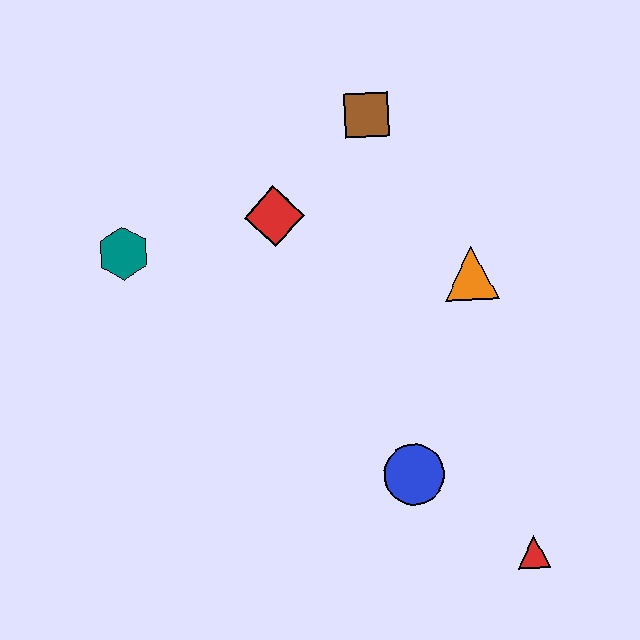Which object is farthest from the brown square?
The red triangle is farthest from the brown square.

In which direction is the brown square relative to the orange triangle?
The brown square is above the orange triangle.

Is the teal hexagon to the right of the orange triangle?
No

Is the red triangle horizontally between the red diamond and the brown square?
No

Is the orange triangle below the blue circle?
No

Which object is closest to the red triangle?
The blue circle is closest to the red triangle.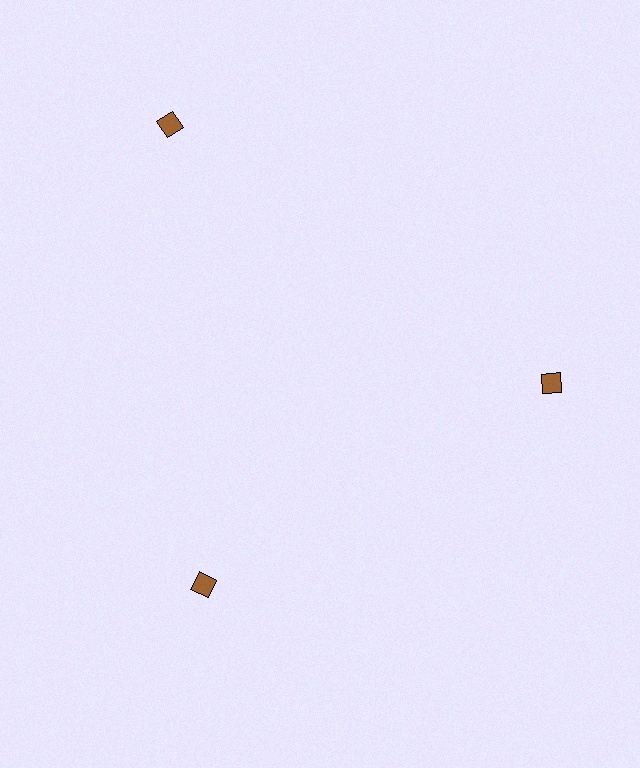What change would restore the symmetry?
The symmetry would be restored by moving it inward, back onto the ring so that all 3 diamonds sit at equal angles and equal distance from the center.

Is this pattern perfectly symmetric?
No. The 3 brown diamonds are arranged in a ring, but one element near the 11 o'clock position is pushed outward from the center, breaking the 3-fold rotational symmetry.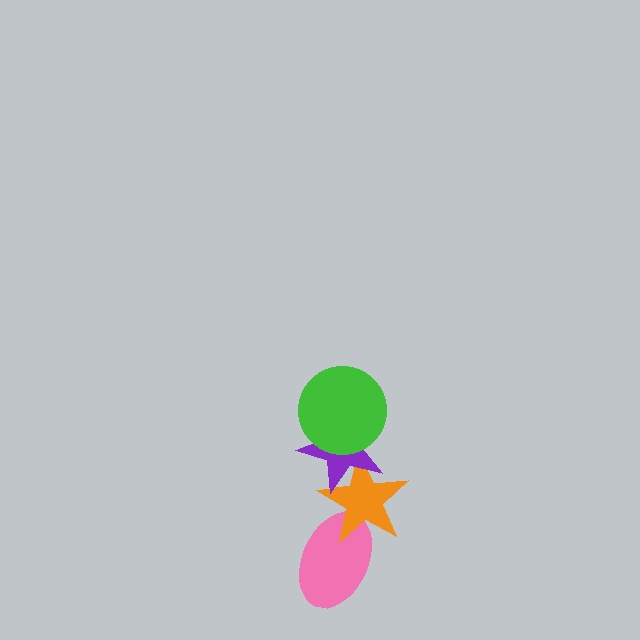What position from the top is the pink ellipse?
The pink ellipse is 4th from the top.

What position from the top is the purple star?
The purple star is 2nd from the top.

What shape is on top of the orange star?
The purple star is on top of the orange star.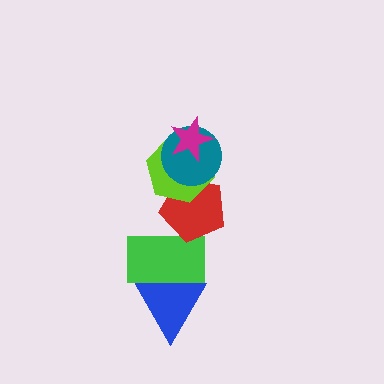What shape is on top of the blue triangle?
The green rectangle is on top of the blue triangle.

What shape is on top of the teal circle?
The magenta star is on top of the teal circle.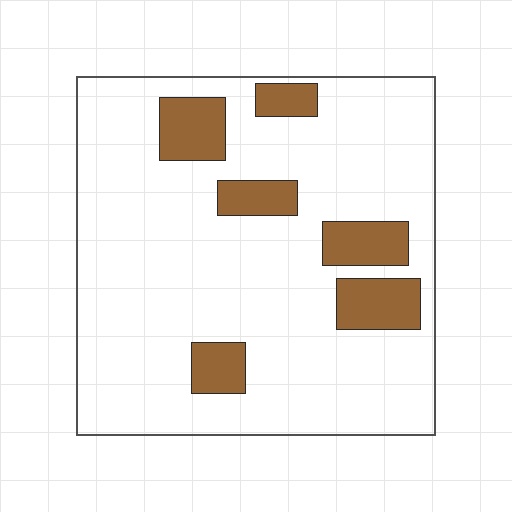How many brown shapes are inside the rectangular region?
6.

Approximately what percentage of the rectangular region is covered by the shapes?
Approximately 15%.